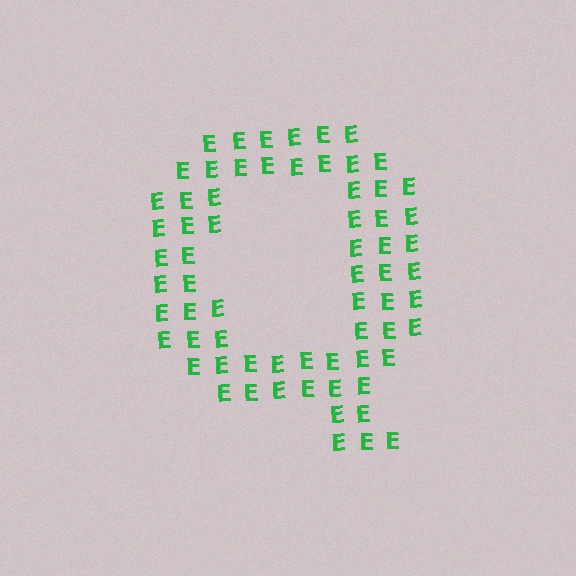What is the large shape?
The large shape is the letter Q.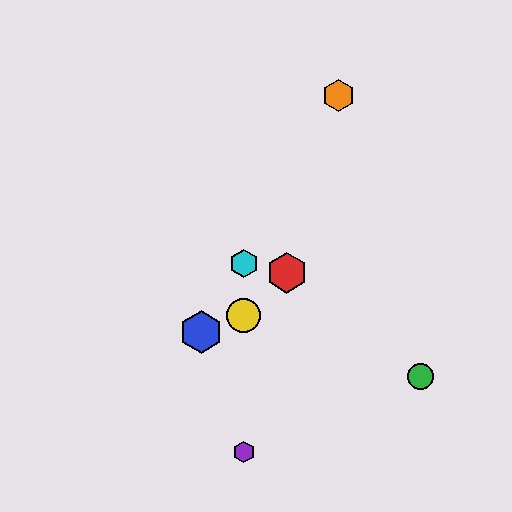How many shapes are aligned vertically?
3 shapes (the yellow circle, the purple hexagon, the cyan hexagon) are aligned vertically.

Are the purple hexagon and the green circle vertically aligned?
No, the purple hexagon is at x≈244 and the green circle is at x≈421.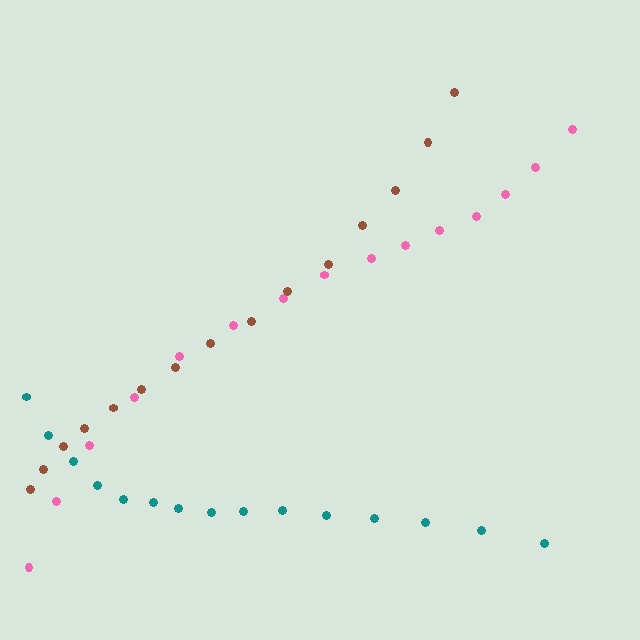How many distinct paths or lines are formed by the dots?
There are 3 distinct paths.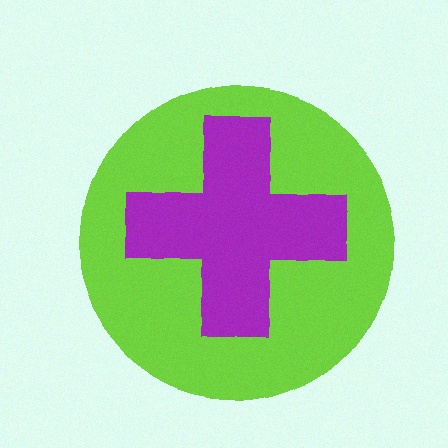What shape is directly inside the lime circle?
The purple cross.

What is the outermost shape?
The lime circle.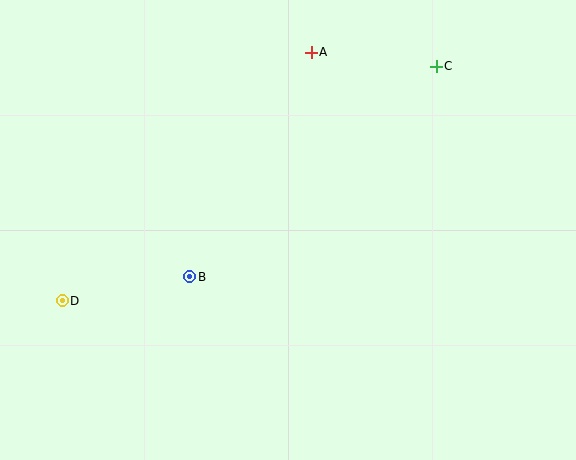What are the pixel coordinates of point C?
Point C is at (436, 66).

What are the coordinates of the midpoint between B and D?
The midpoint between B and D is at (126, 289).